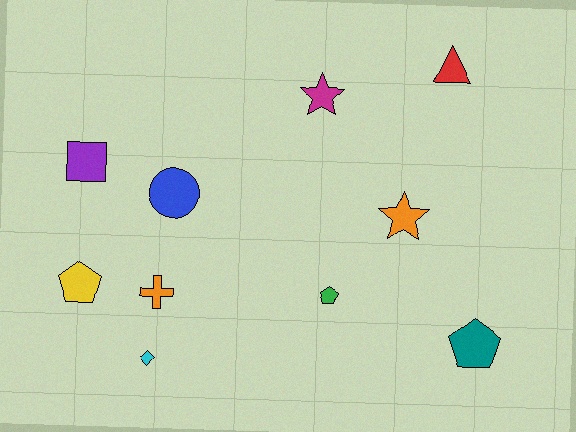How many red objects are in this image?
There is 1 red object.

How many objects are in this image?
There are 10 objects.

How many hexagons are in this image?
There are no hexagons.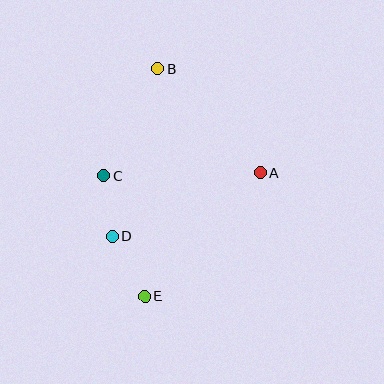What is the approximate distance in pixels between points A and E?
The distance between A and E is approximately 169 pixels.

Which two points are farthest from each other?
Points B and E are farthest from each other.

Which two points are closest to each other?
Points C and D are closest to each other.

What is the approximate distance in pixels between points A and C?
The distance between A and C is approximately 157 pixels.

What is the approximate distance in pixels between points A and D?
The distance between A and D is approximately 161 pixels.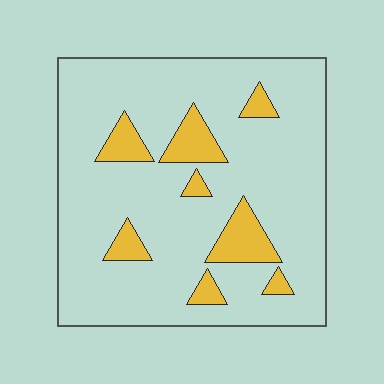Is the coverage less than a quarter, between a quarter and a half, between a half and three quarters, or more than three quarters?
Less than a quarter.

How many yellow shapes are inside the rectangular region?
8.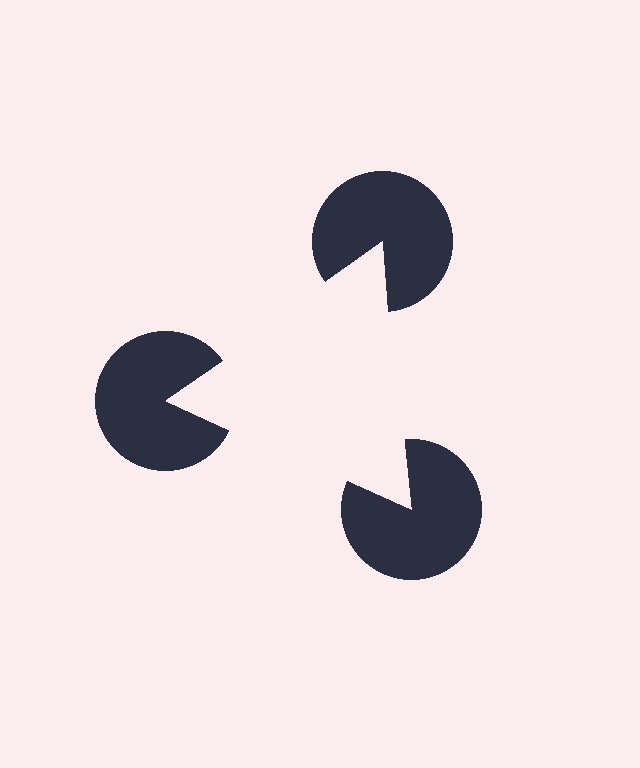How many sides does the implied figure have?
3 sides.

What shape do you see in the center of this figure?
An illusory triangle — its edges are inferred from the aligned wedge cuts in the pac-man discs, not physically drawn.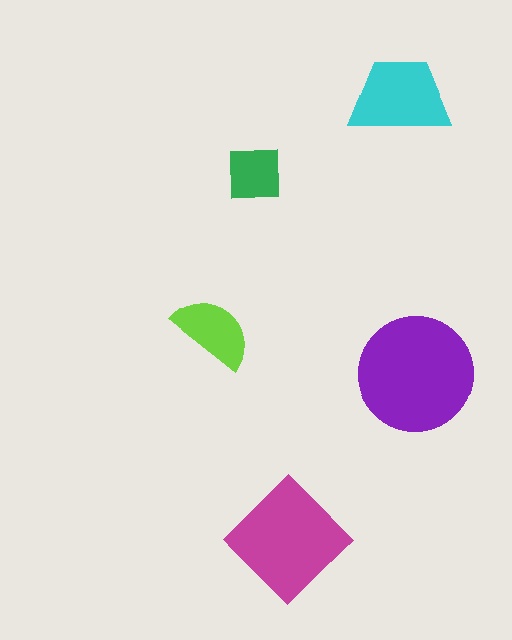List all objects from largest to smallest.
The purple circle, the magenta diamond, the cyan trapezoid, the lime semicircle, the green square.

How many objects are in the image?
There are 5 objects in the image.